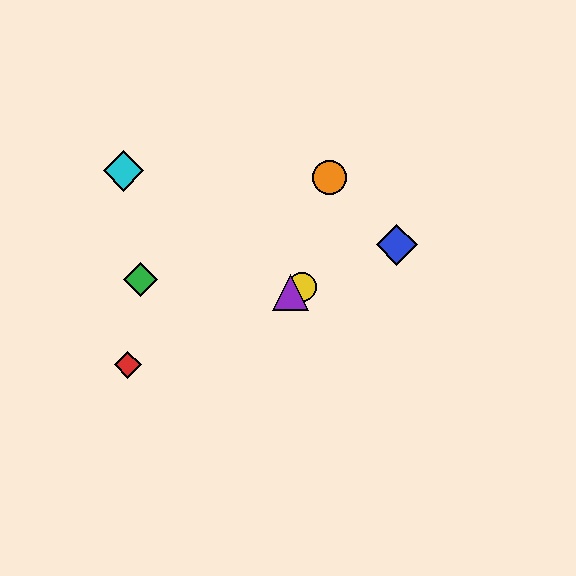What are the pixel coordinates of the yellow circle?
The yellow circle is at (302, 287).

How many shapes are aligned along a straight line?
4 shapes (the red diamond, the blue diamond, the yellow circle, the purple triangle) are aligned along a straight line.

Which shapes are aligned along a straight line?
The red diamond, the blue diamond, the yellow circle, the purple triangle are aligned along a straight line.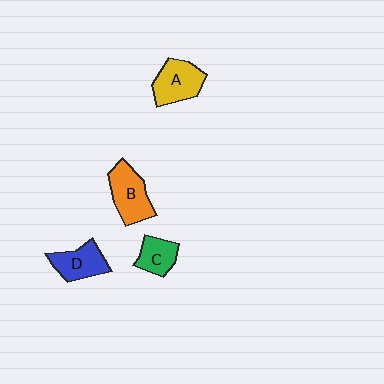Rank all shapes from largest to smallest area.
From largest to smallest: B (orange), A (yellow), D (blue), C (green).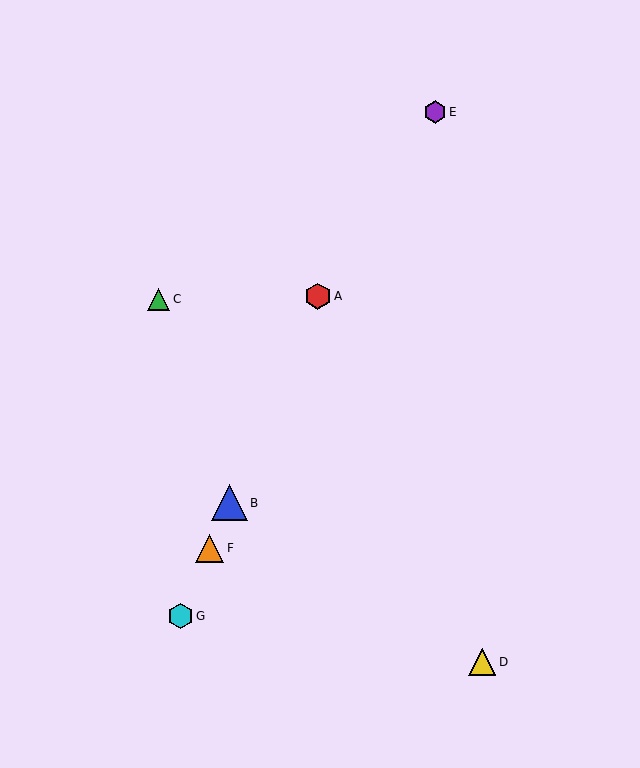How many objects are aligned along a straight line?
4 objects (A, B, F, G) are aligned along a straight line.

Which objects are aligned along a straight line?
Objects A, B, F, G are aligned along a straight line.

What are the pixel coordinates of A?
Object A is at (318, 296).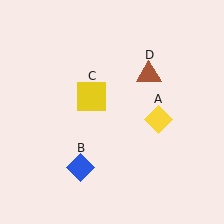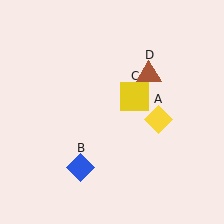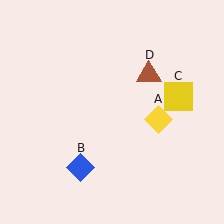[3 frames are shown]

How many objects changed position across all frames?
1 object changed position: yellow square (object C).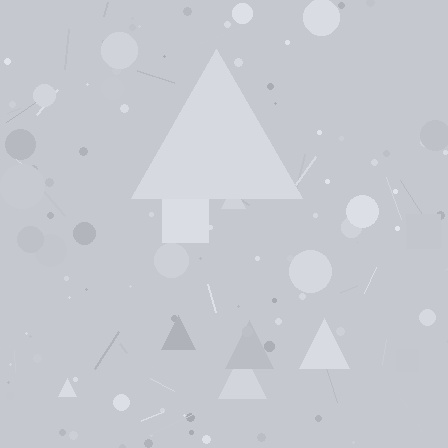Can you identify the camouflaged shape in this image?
The camouflaged shape is a triangle.